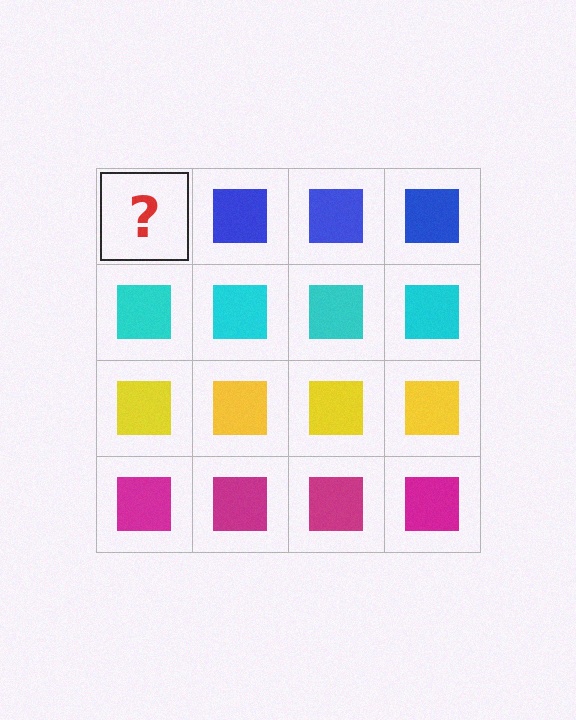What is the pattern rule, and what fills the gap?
The rule is that each row has a consistent color. The gap should be filled with a blue square.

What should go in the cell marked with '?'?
The missing cell should contain a blue square.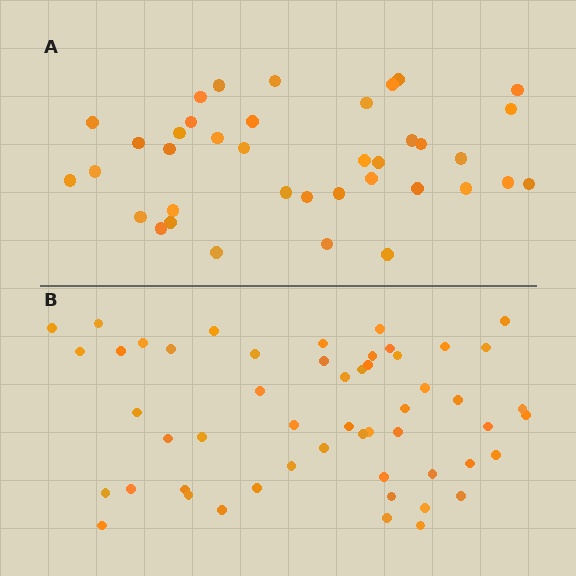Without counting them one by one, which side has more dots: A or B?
Region B (the bottom region) has more dots.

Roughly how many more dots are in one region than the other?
Region B has approximately 15 more dots than region A.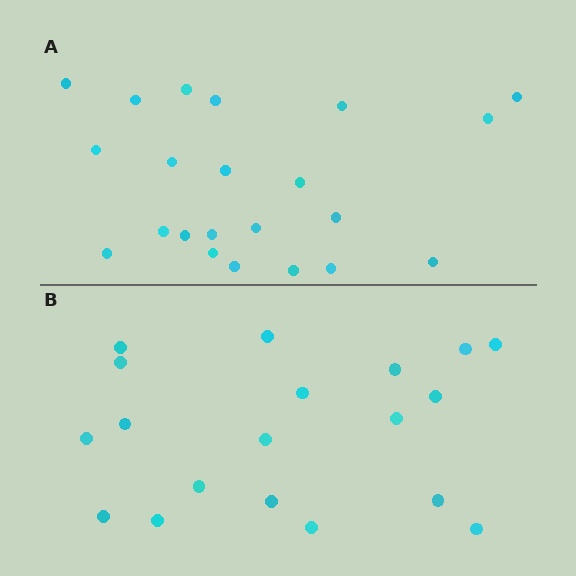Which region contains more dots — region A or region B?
Region A (the top region) has more dots.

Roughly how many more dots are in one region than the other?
Region A has just a few more — roughly 2 or 3 more dots than region B.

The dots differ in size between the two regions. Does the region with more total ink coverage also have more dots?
No. Region B has more total ink coverage because its dots are larger, but region A actually contains more individual dots. Total area can be misleading — the number of items is what matters here.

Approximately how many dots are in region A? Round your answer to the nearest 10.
About 20 dots. (The exact count is 22, which rounds to 20.)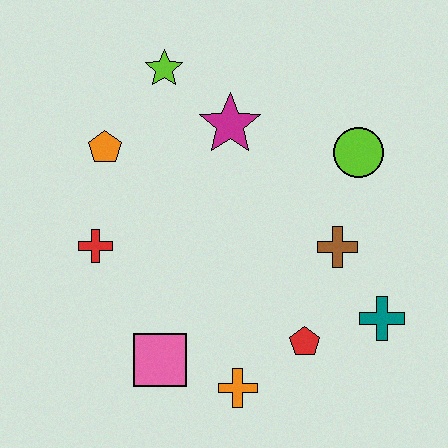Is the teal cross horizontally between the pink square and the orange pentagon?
No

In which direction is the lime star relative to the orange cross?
The lime star is above the orange cross.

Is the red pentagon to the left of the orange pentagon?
No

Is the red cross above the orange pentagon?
No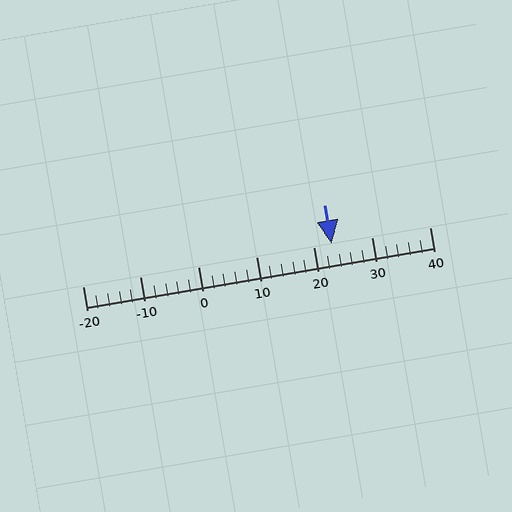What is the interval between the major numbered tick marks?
The major tick marks are spaced 10 units apart.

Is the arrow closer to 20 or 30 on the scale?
The arrow is closer to 20.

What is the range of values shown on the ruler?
The ruler shows values from -20 to 40.